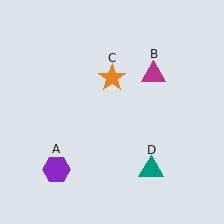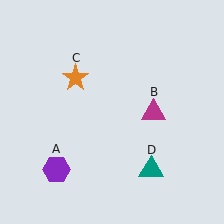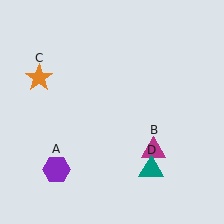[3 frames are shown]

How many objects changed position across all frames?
2 objects changed position: magenta triangle (object B), orange star (object C).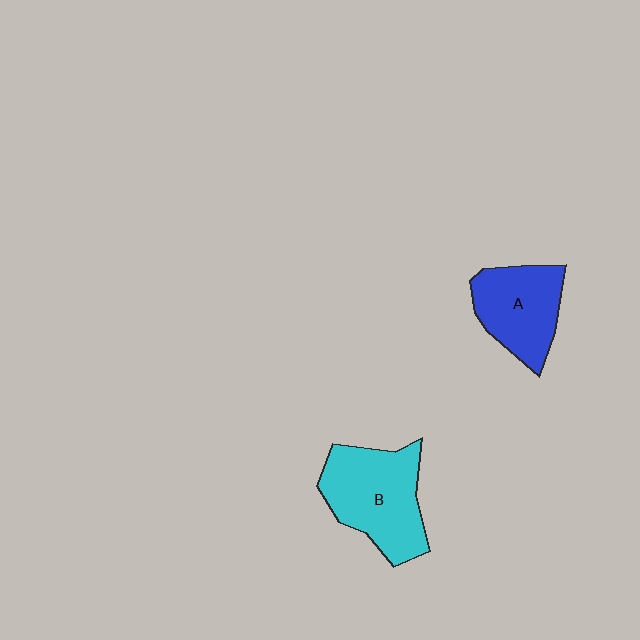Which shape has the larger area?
Shape B (cyan).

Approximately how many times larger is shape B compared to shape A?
Approximately 1.3 times.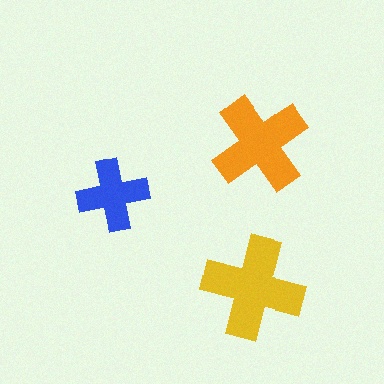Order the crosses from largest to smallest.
the yellow one, the orange one, the blue one.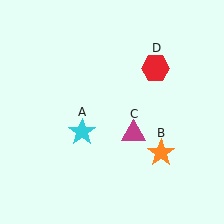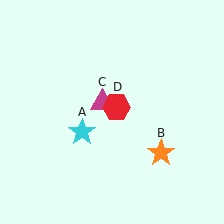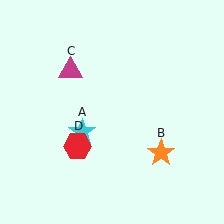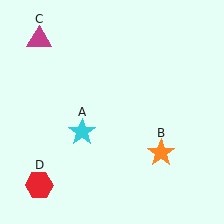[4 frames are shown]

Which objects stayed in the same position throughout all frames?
Cyan star (object A) and orange star (object B) remained stationary.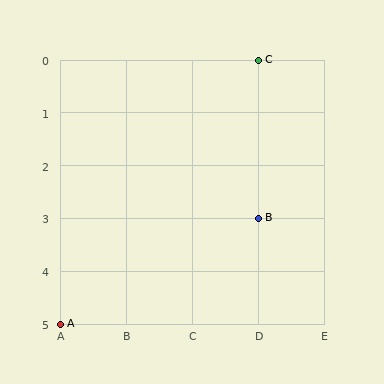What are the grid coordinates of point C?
Point C is at grid coordinates (D, 0).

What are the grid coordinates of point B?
Point B is at grid coordinates (D, 3).